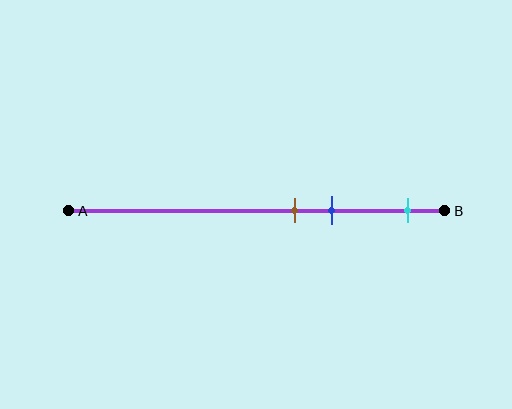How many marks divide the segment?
There are 3 marks dividing the segment.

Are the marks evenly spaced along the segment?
No, the marks are not evenly spaced.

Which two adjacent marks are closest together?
The brown and blue marks are the closest adjacent pair.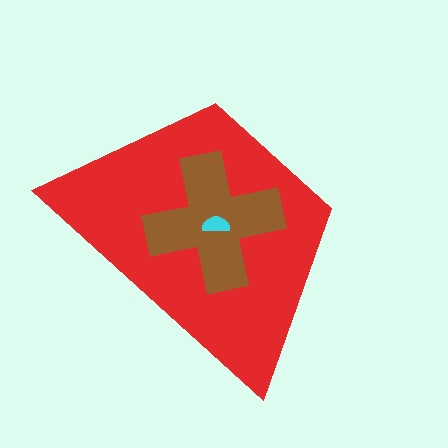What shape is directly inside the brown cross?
The cyan semicircle.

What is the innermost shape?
The cyan semicircle.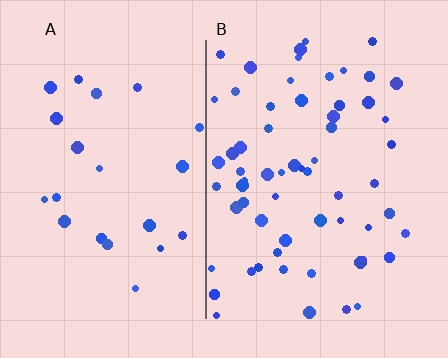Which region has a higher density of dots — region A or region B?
B (the right).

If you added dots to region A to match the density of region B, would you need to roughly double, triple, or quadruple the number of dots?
Approximately triple.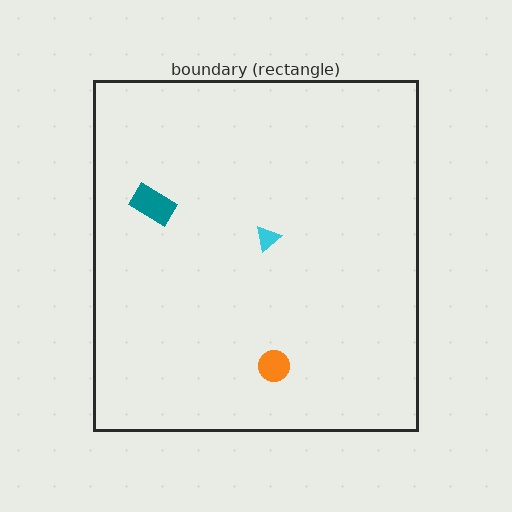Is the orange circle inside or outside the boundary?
Inside.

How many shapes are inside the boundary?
3 inside, 0 outside.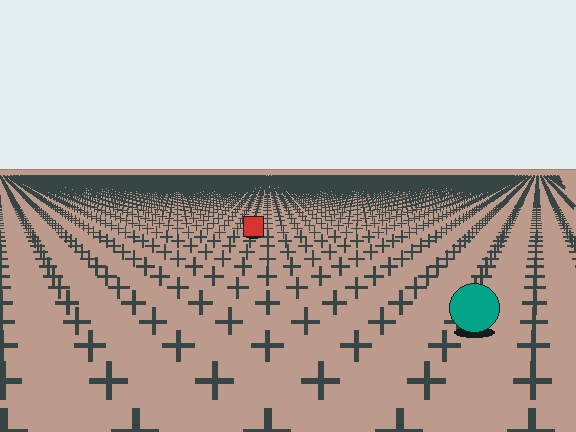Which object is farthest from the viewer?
The red square is farthest from the viewer. It appears smaller and the ground texture around it is denser.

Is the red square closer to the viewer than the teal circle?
No. The teal circle is closer — you can tell from the texture gradient: the ground texture is coarser near it.